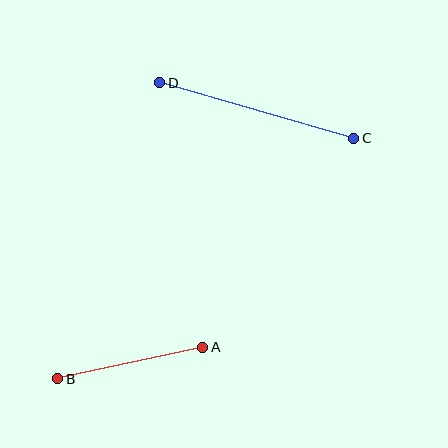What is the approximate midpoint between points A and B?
The midpoint is at approximately (130, 363) pixels.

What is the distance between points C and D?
The distance is approximately 202 pixels.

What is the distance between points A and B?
The distance is approximately 148 pixels.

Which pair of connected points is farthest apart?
Points C and D are farthest apart.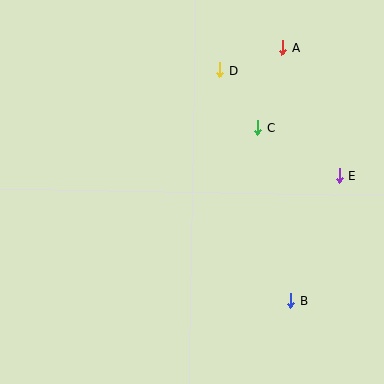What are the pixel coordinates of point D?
Point D is at (220, 70).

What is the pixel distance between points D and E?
The distance between D and E is 159 pixels.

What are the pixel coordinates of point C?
Point C is at (258, 128).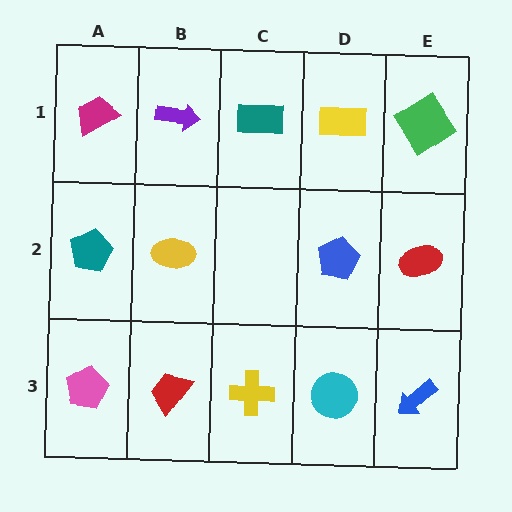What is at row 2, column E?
A red ellipse.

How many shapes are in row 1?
5 shapes.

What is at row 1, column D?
A yellow rectangle.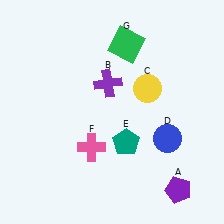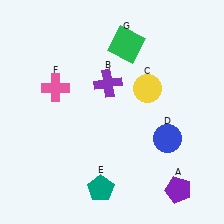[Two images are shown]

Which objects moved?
The objects that moved are: the teal pentagon (E), the pink cross (F).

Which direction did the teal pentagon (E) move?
The teal pentagon (E) moved down.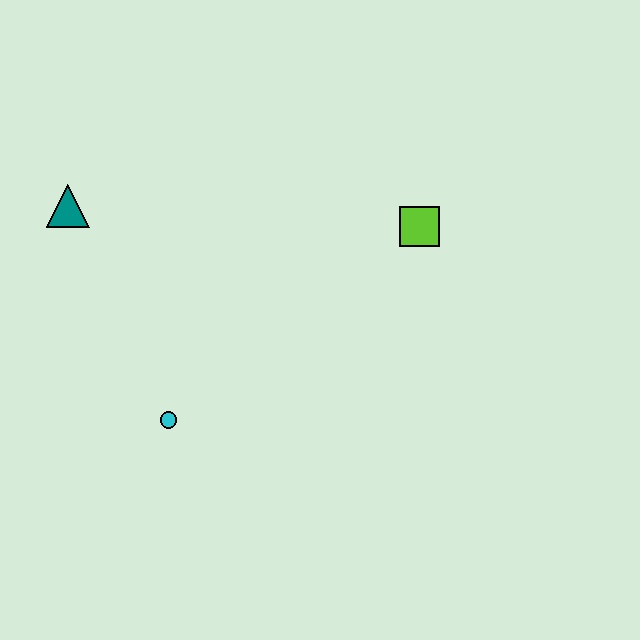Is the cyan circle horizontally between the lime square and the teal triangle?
Yes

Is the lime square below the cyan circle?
No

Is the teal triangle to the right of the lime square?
No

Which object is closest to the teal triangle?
The cyan circle is closest to the teal triangle.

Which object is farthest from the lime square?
The teal triangle is farthest from the lime square.